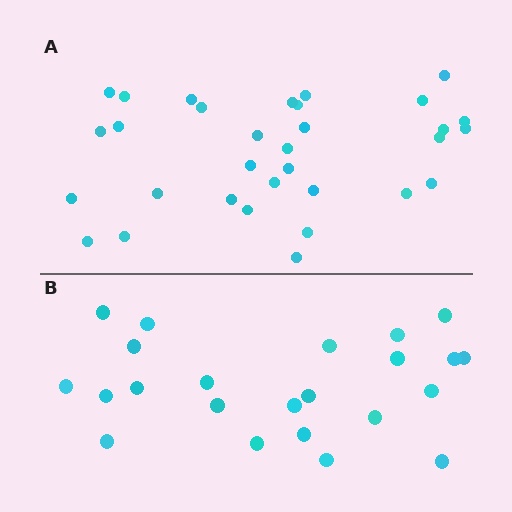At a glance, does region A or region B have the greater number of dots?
Region A (the top region) has more dots.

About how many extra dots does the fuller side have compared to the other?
Region A has roughly 8 or so more dots than region B.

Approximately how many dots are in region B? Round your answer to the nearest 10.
About 20 dots. (The exact count is 23, which rounds to 20.)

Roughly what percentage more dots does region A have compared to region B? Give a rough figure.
About 40% more.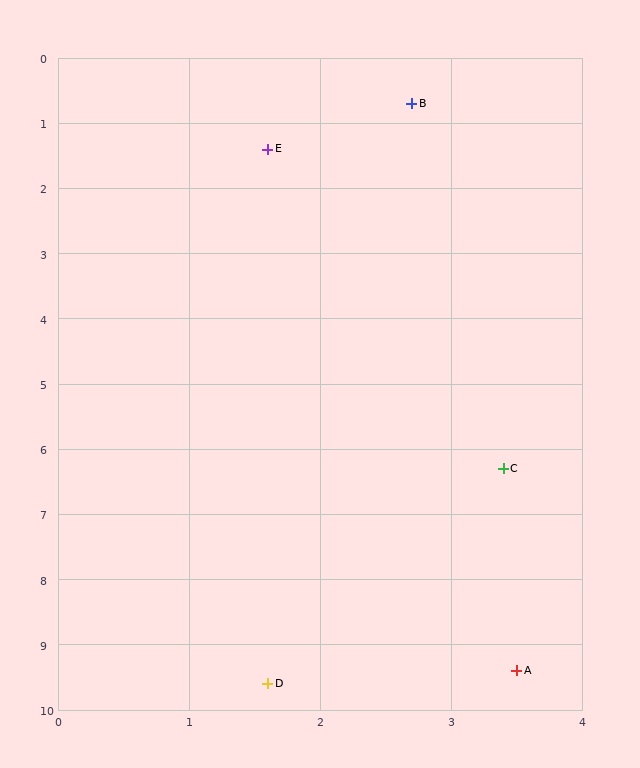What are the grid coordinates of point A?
Point A is at approximately (3.5, 9.4).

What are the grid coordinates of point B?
Point B is at approximately (2.7, 0.7).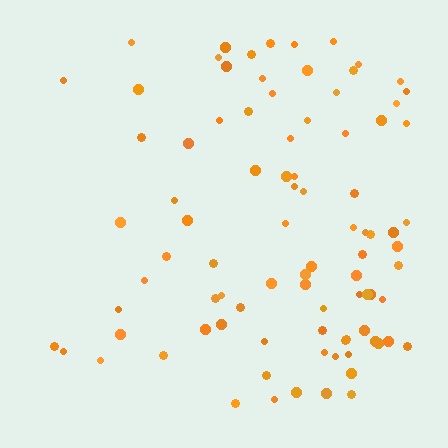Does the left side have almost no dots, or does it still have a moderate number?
Still a moderate number, just noticeably fewer than the right.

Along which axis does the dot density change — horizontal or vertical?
Horizontal.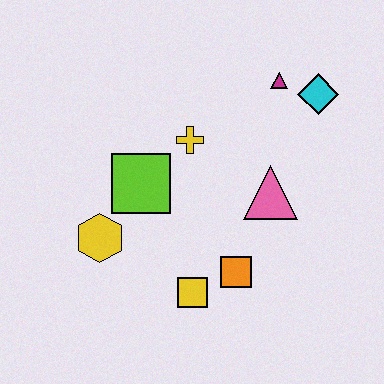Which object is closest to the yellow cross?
The lime square is closest to the yellow cross.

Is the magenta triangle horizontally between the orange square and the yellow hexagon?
No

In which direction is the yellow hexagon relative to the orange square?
The yellow hexagon is to the left of the orange square.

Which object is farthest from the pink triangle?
The yellow hexagon is farthest from the pink triangle.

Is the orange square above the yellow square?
Yes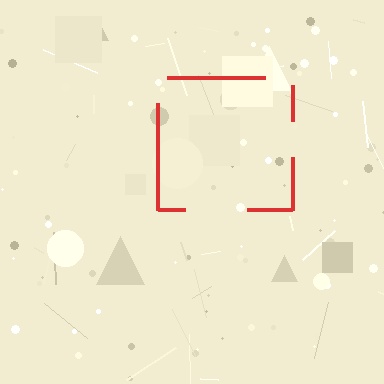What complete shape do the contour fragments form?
The contour fragments form a square.